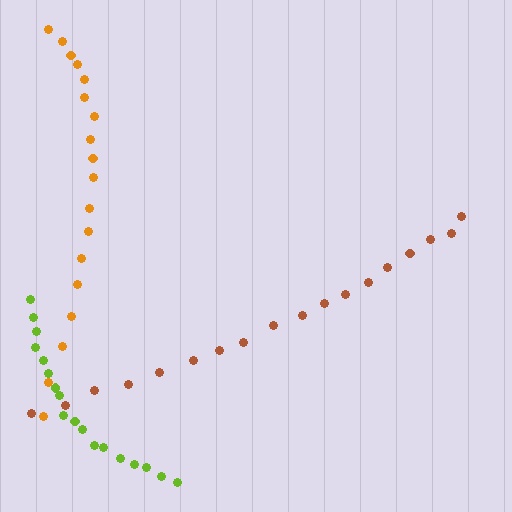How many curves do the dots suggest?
There are 3 distinct paths.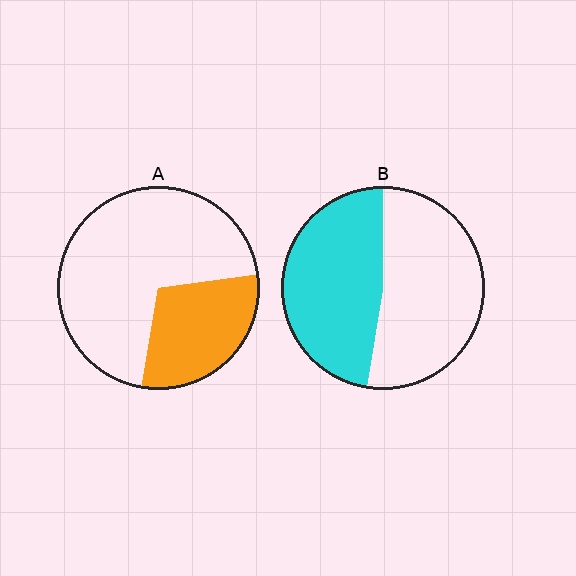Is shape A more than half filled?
No.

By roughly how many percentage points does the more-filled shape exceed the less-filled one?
By roughly 15 percentage points (B over A).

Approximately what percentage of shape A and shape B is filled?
A is approximately 30% and B is approximately 45%.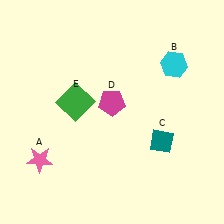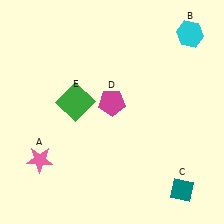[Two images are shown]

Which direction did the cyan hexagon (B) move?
The cyan hexagon (B) moved up.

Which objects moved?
The objects that moved are: the cyan hexagon (B), the teal diamond (C).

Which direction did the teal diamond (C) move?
The teal diamond (C) moved down.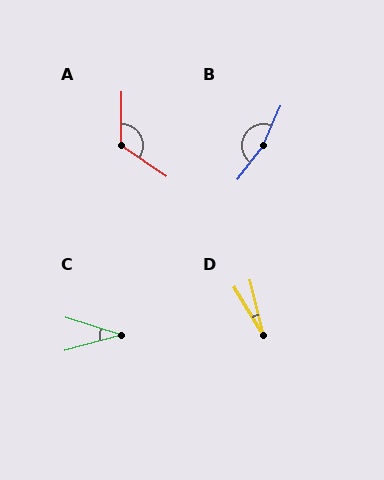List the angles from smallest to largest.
D (17°), C (32°), A (124°), B (166°).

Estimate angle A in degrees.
Approximately 124 degrees.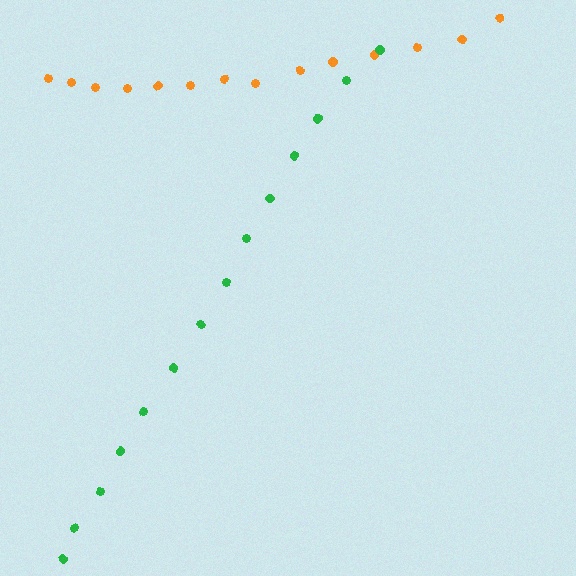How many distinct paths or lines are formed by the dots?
There are 2 distinct paths.